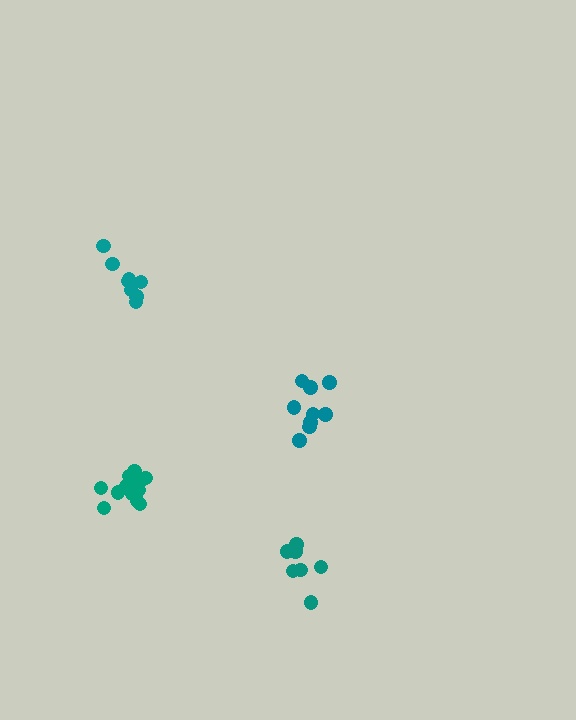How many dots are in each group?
Group 1: 7 dots, Group 2: 8 dots, Group 3: 9 dots, Group 4: 13 dots (37 total).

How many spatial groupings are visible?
There are 4 spatial groupings.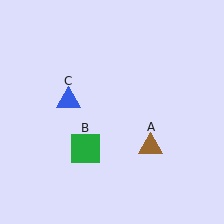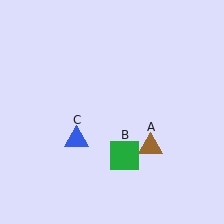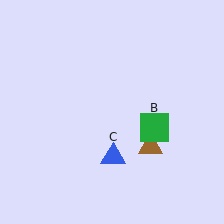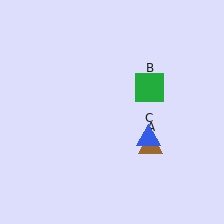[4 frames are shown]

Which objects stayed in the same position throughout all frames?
Brown triangle (object A) remained stationary.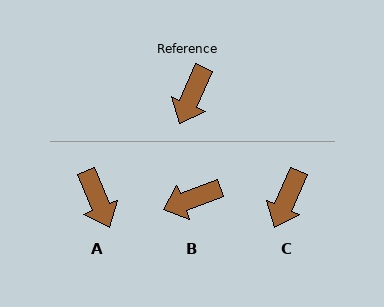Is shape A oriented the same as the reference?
No, it is off by about 46 degrees.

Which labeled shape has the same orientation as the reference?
C.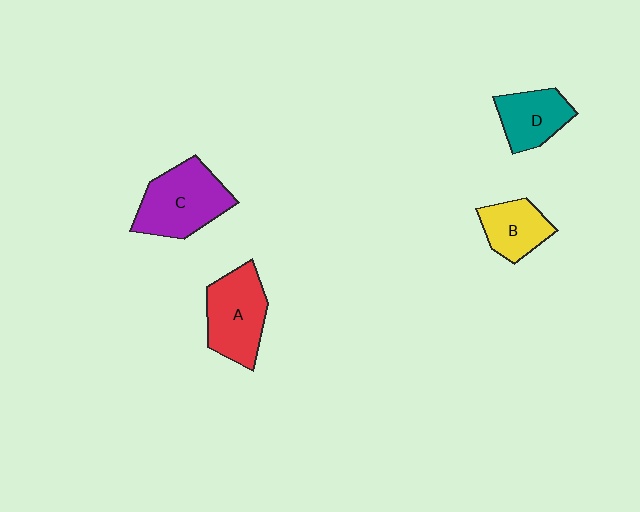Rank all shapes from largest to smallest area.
From largest to smallest: C (purple), A (red), D (teal), B (yellow).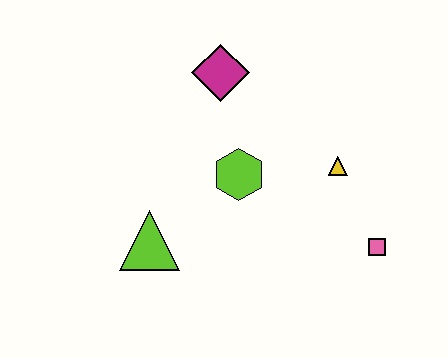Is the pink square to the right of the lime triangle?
Yes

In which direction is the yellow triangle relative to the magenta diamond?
The yellow triangle is to the right of the magenta diamond.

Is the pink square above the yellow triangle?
No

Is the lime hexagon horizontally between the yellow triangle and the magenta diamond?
Yes